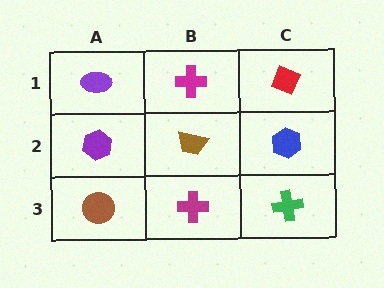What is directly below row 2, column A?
A brown circle.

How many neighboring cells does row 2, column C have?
3.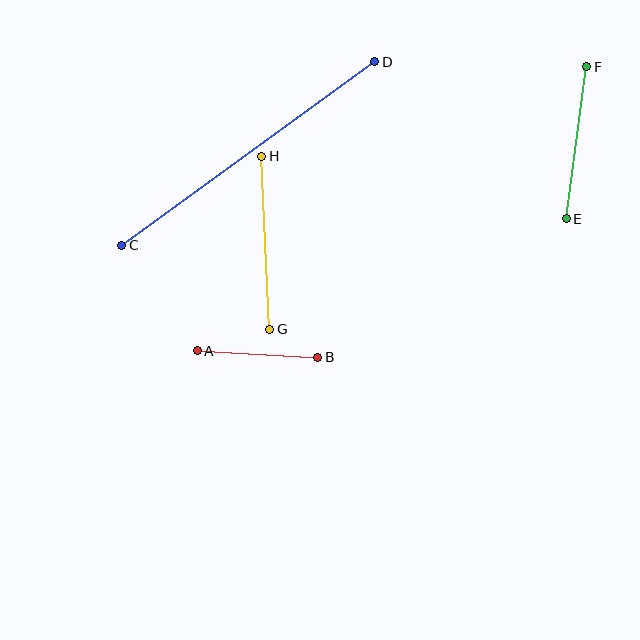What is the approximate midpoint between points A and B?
The midpoint is at approximately (258, 354) pixels.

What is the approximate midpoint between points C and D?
The midpoint is at approximately (248, 154) pixels.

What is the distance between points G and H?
The distance is approximately 173 pixels.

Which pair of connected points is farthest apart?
Points C and D are farthest apart.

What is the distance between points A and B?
The distance is approximately 120 pixels.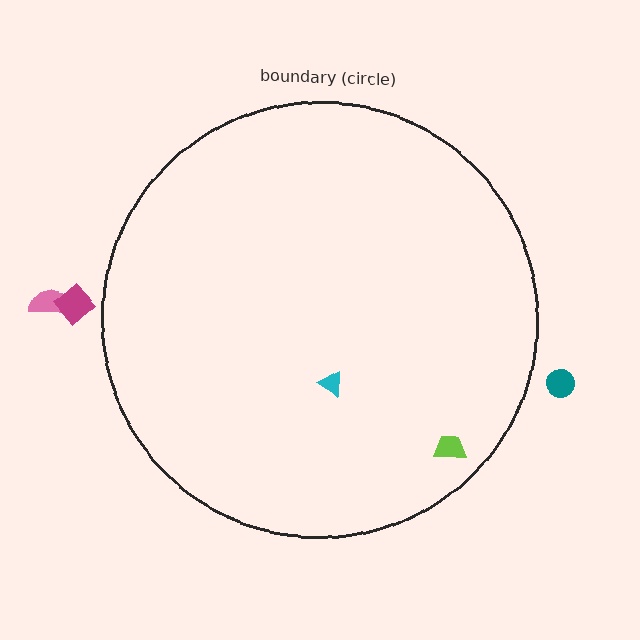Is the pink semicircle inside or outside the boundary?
Outside.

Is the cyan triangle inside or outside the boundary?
Inside.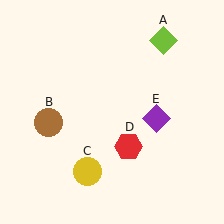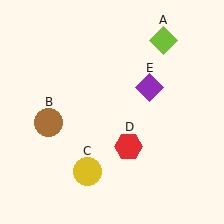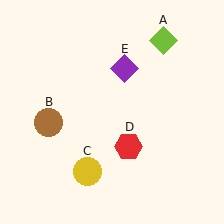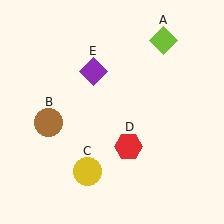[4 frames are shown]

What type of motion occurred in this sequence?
The purple diamond (object E) rotated counterclockwise around the center of the scene.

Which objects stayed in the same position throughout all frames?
Lime diamond (object A) and brown circle (object B) and yellow circle (object C) and red hexagon (object D) remained stationary.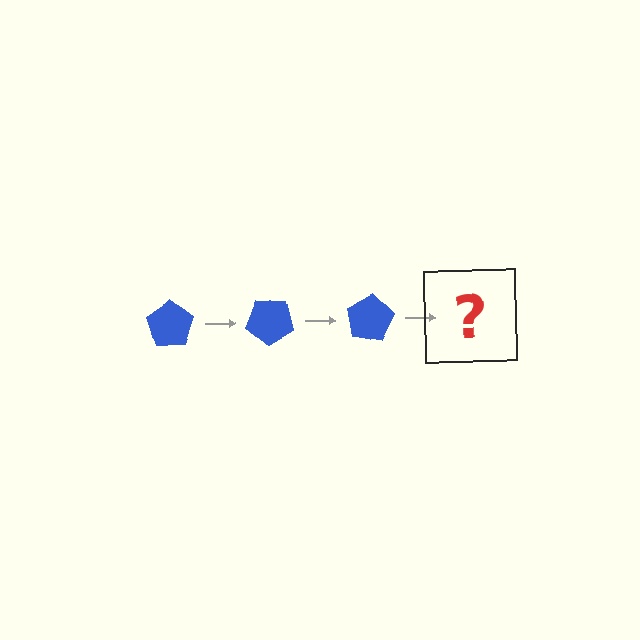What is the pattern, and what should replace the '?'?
The pattern is that the pentagon rotates 40 degrees each step. The '?' should be a blue pentagon rotated 120 degrees.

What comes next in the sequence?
The next element should be a blue pentagon rotated 120 degrees.